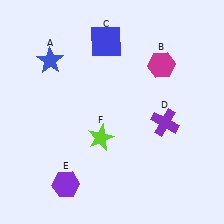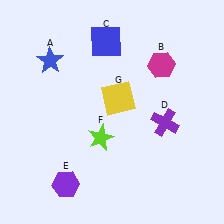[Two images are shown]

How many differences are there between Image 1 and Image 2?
There is 1 difference between the two images.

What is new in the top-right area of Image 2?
A yellow square (G) was added in the top-right area of Image 2.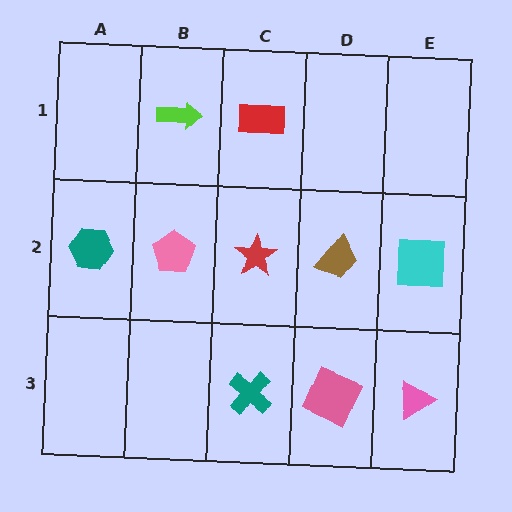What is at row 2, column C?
A red star.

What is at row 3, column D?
A pink square.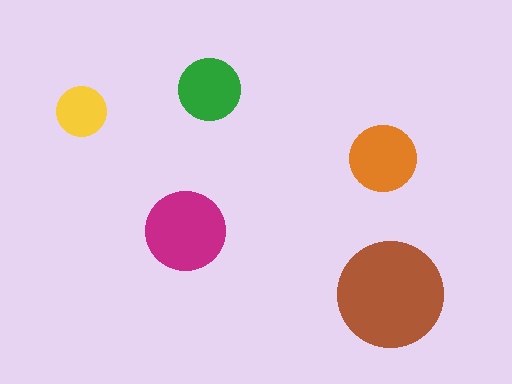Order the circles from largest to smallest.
the brown one, the magenta one, the orange one, the green one, the yellow one.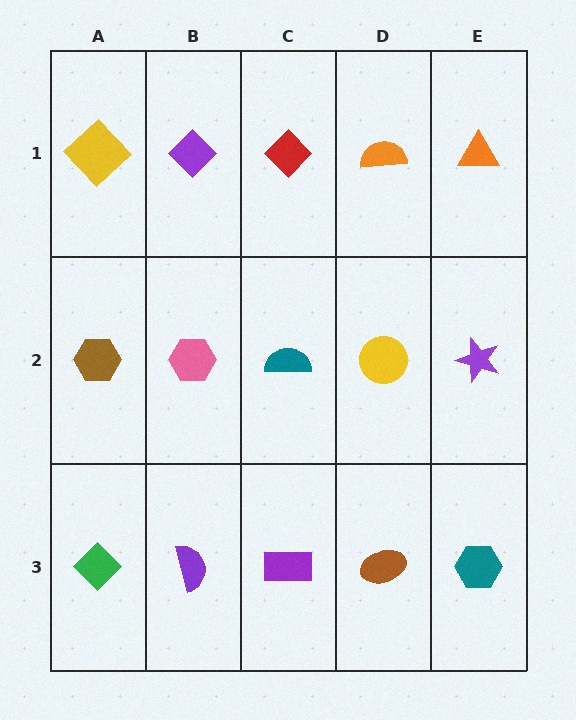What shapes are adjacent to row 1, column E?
A purple star (row 2, column E), an orange semicircle (row 1, column D).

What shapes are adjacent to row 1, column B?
A pink hexagon (row 2, column B), a yellow diamond (row 1, column A), a red diamond (row 1, column C).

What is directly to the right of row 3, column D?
A teal hexagon.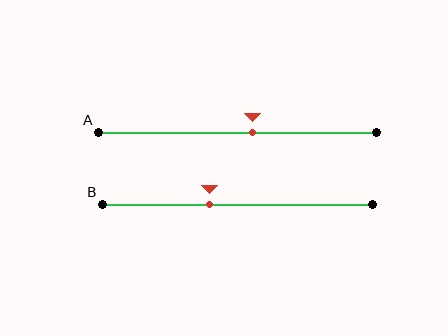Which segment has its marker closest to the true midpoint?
Segment A has its marker closest to the true midpoint.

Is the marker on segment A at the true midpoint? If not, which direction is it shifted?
No, the marker on segment A is shifted to the right by about 6% of the segment length.